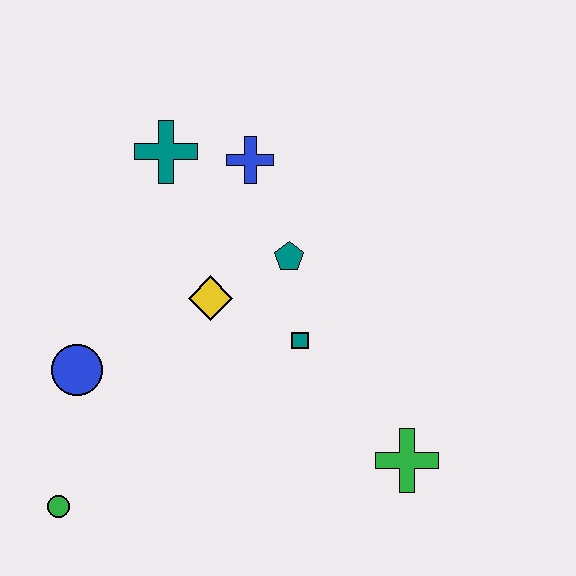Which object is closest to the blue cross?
The teal cross is closest to the blue cross.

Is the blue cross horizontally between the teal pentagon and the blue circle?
Yes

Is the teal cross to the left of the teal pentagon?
Yes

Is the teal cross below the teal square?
No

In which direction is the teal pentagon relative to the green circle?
The teal pentagon is above the green circle.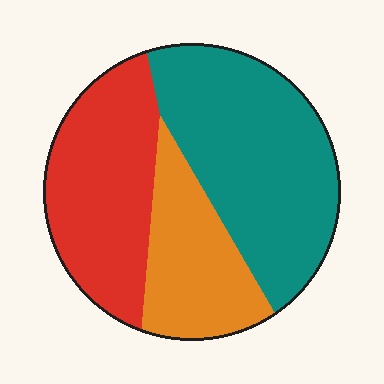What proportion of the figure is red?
Red takes up about one third (1/3) of the figure.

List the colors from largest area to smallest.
From largest to smallest: teal, red, orange.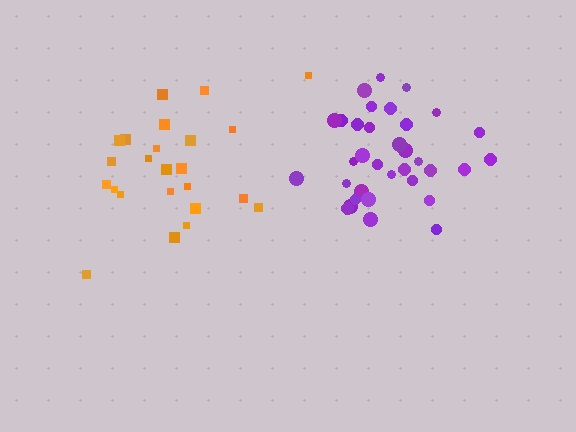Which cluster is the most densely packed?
Purple.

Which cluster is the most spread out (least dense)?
Orange.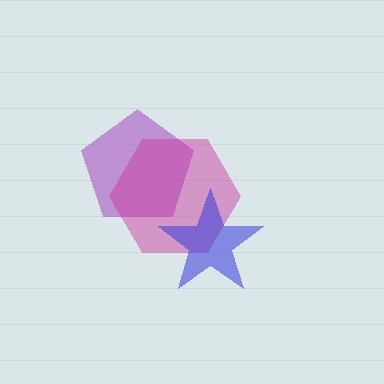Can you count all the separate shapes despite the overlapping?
Yes, there are 3 separate shapes.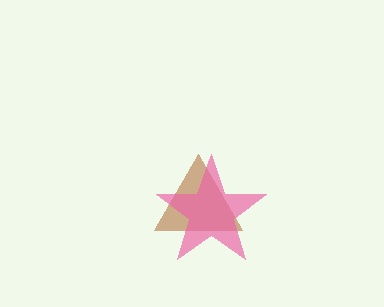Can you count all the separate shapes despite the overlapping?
Yes, there are 2 separate shapes.